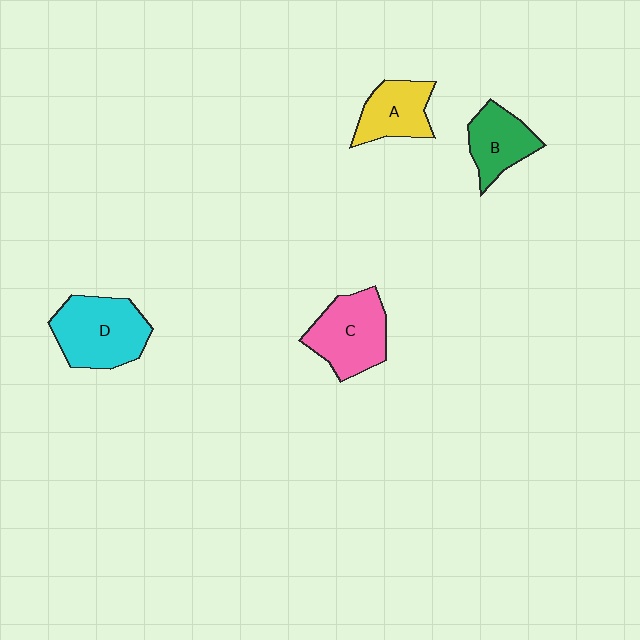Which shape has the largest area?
Shape D (cyan).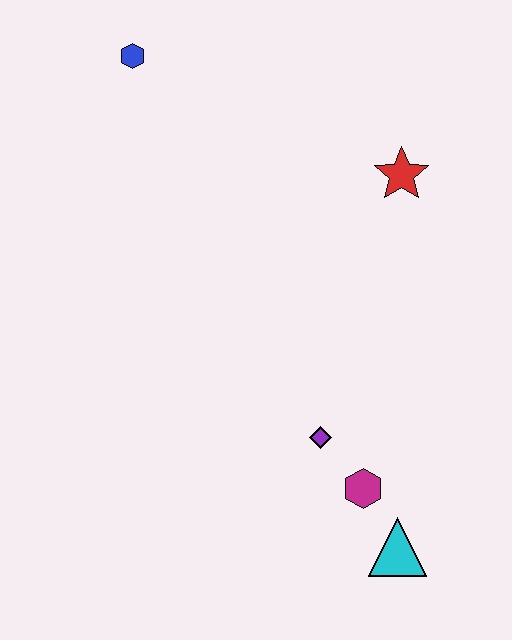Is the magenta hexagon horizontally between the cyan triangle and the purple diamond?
Yes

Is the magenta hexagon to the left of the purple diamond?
No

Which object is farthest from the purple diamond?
The blue hexagon is farthest from the purple diamond.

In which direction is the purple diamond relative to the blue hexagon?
The purple diamond is below the blue hexagon.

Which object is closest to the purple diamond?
The magenta hexagon is closest to the purple diamond.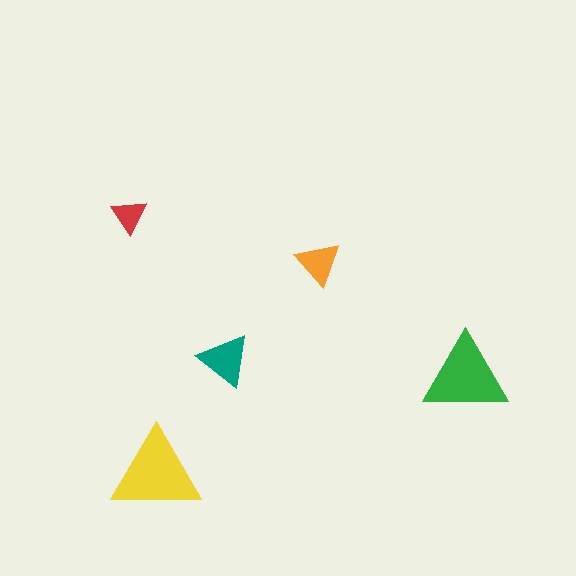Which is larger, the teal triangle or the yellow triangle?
The yellow one.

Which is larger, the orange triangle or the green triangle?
The green one.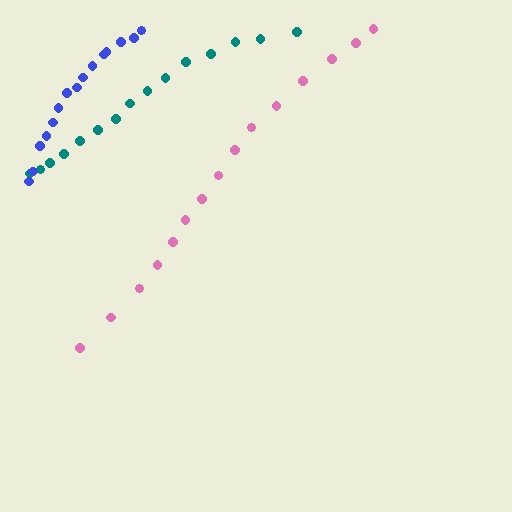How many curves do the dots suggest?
There are 3 distinct paths.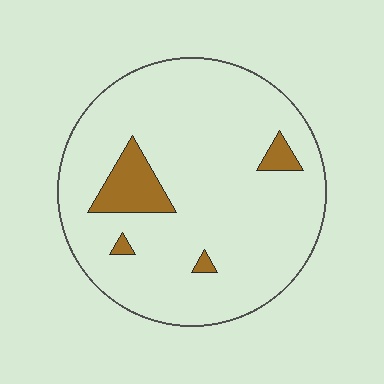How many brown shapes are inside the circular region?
4.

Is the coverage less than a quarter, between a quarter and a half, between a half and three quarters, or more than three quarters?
Less than a quarter.